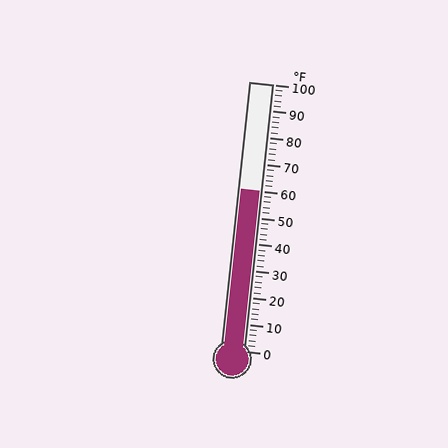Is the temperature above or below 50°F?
The temperature is above 50°F.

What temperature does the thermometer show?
The thermometer shows approximately 60°F.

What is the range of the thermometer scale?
The thermometer scale ranges from 0°F to 100°F.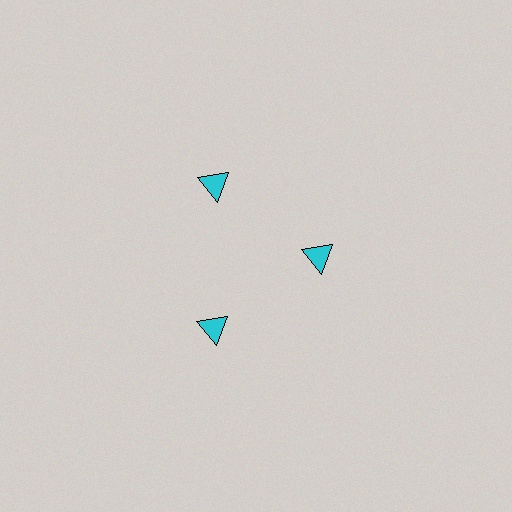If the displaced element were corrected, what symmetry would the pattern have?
It would have 3-fold rotational symmetry — the pattern would map onto itself every 120 degrees.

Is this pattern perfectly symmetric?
No. The 3 cyan triangles are arranged in a ring, but one element near the 3 o'clock position is pulled inward toward the center, breaking the 3-fold rotational symmetry.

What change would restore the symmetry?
The symmetry would be restored by moving it outward, back onto the ring so that all 3 triangles sit at equal angles and equal distance from the center.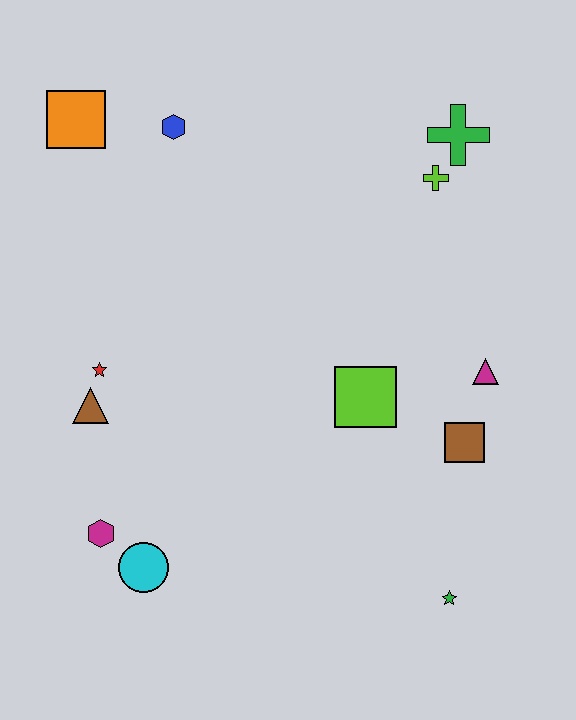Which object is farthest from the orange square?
The green star is farthest from the orange square.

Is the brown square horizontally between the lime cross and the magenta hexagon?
No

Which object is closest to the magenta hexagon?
The cyan circle is closest to the magenta hexagon.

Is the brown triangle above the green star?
Yes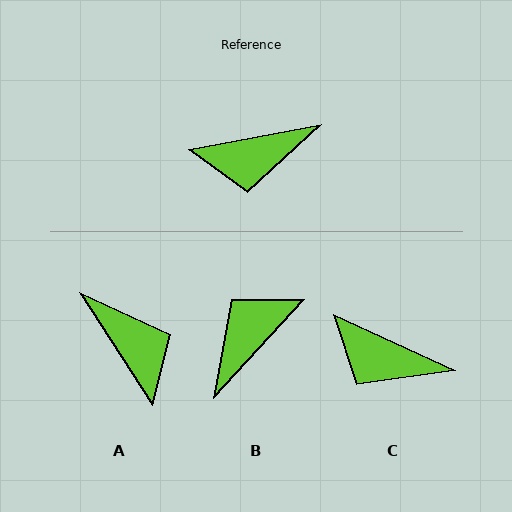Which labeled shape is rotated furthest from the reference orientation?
B, about 143 degrees away.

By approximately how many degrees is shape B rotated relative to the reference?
Approximately 143 degrees clockwise.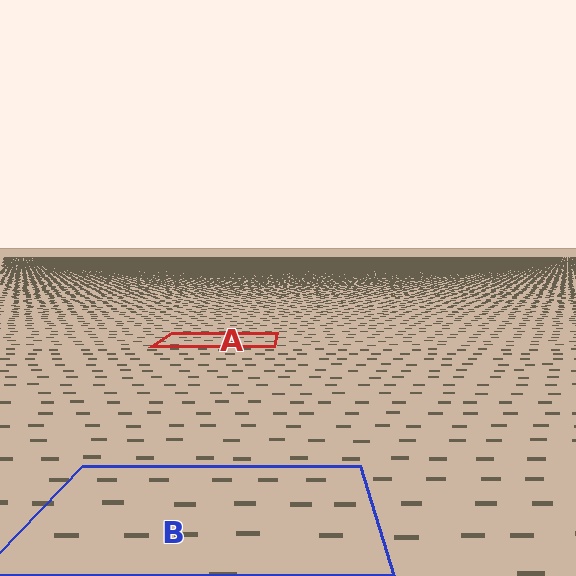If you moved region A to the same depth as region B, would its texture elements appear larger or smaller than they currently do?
They would appear larger. At a closer depth, the same texture elements are projected at a bigger on-screen size.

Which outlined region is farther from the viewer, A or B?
Region A is farther from the viewer — the texture elements inside it appear smaller and more densely packed.